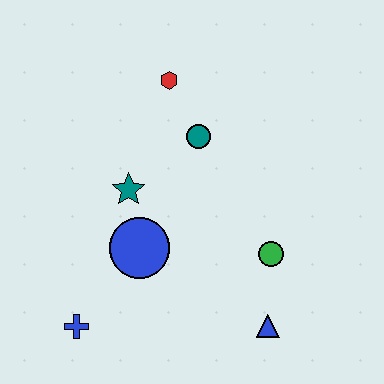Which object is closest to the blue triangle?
The green circle is closest to the blue triangle.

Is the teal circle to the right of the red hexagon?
Yes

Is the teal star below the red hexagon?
Yes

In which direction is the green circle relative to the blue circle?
The green circle is to the right of the blue circle.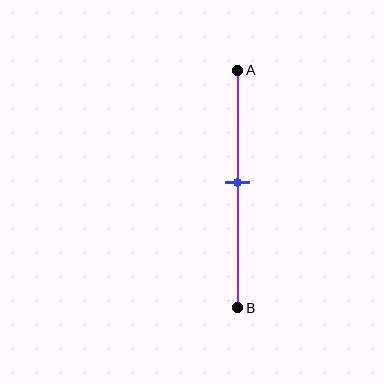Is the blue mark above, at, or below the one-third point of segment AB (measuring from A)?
The blue mark is below the one-third point of segment AB.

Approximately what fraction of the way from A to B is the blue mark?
The blue mark is approximately 45% of the way from A to B.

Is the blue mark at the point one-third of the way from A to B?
No, the mark is at about 45% from A, not at the 33% one-third point.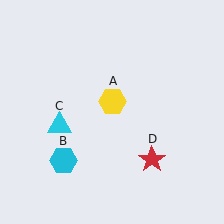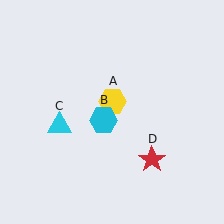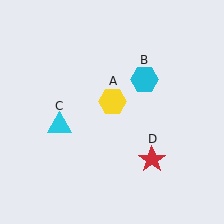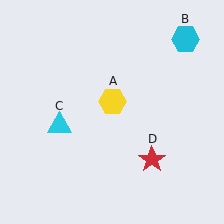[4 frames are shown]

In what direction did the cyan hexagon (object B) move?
The cyan hexagon (object B) moved up and to the right.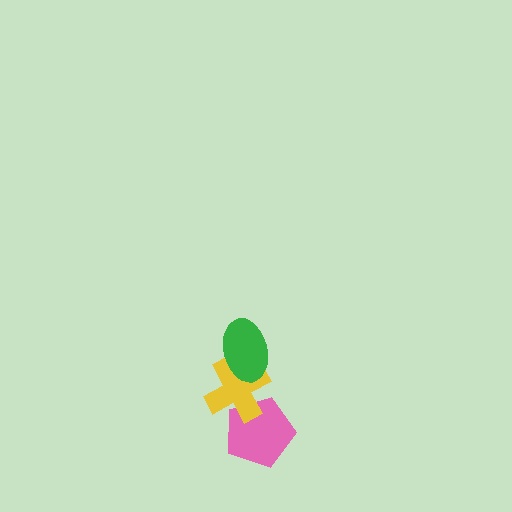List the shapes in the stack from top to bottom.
From top to bottom: the green ellipse, the yellow cross, the pink pentagon.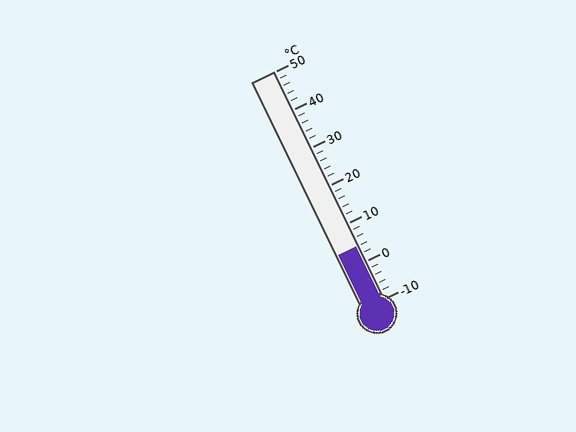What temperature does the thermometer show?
The thermometer shows approximately 4°C.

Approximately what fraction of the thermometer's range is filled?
The thermometer is filled to approximately 25% of its range.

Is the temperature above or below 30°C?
The temperature is below 30°C.